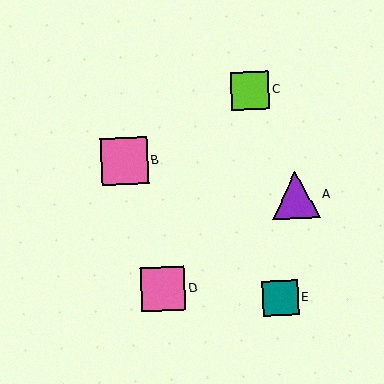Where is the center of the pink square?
The center of the pink square is at (124, 161).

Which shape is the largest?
The purple triangle (labeled A) is the largest.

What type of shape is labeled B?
Shape B is a pink square.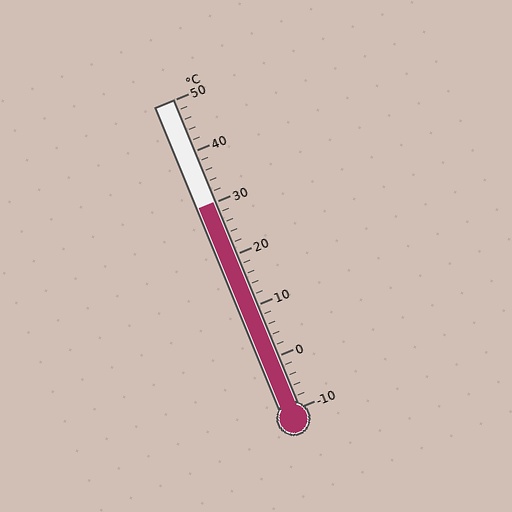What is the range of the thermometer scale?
The thermometer scale ranges from -10°C to 50°C.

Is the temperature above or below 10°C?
The temperature is above 10°C.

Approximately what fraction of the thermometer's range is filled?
The thermometer is filled to approximately 65% of its range.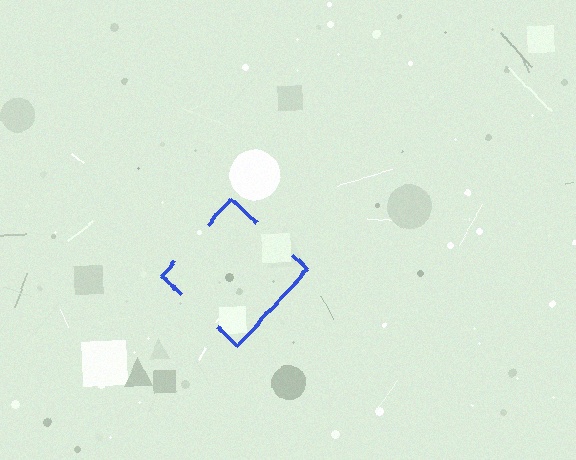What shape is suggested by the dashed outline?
The dashed outline suggests a diamond.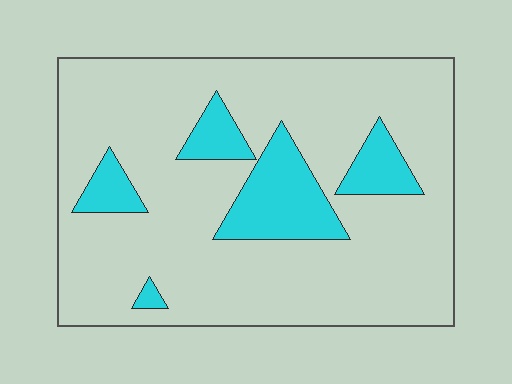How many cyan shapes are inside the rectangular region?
5.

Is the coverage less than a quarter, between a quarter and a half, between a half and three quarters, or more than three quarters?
Less than a quarter.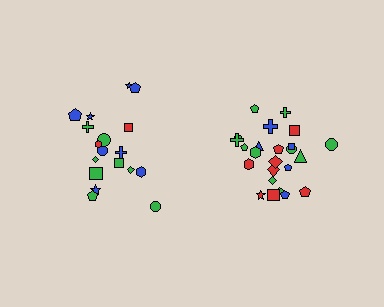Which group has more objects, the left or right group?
The right group.